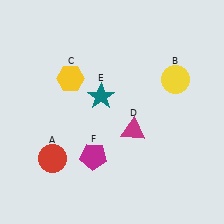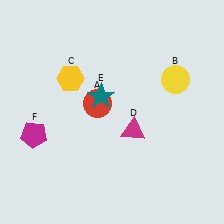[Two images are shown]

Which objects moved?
The objects that moved are: the red circle (A), the magenta pentagon (F).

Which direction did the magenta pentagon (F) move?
The magenta pentagon (F) moved left.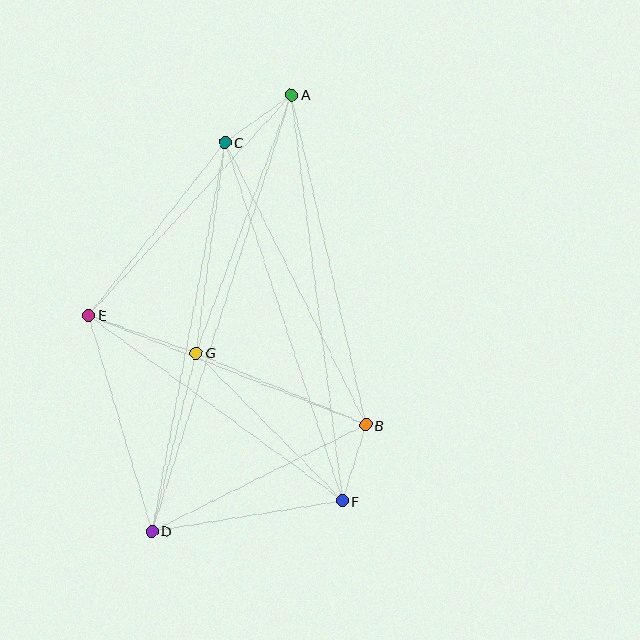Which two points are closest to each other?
Points B and F are closest to each other.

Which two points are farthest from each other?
Points A and D are farthest from each other.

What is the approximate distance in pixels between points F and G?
The distance between F and G is approximately 208 pixels.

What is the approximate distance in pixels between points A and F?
The distance between A and F is approximately 409 pixels.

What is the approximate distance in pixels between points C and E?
The distance between C and E is approximately 220 pixels.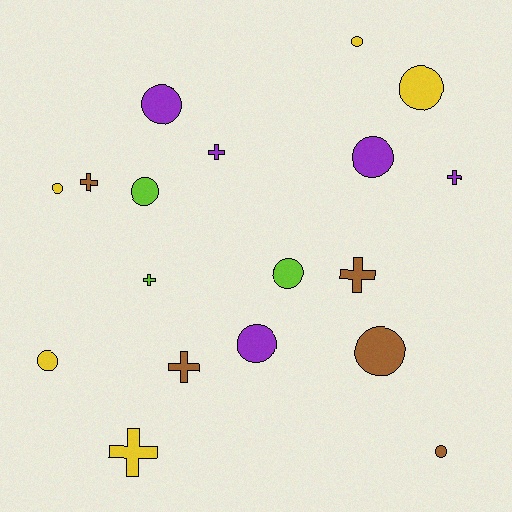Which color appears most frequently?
Yellow, with 5 objects.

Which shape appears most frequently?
Circle, with 11 objects.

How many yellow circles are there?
There are 4 yellow circles.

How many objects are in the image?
There are 18 objects.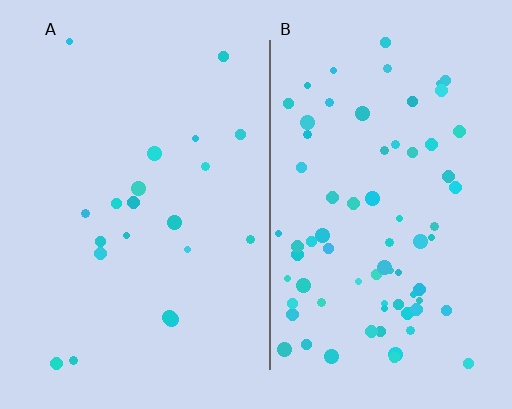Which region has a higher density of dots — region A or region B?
B (the right).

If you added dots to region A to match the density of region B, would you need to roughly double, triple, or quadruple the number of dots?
Approximately quadruple.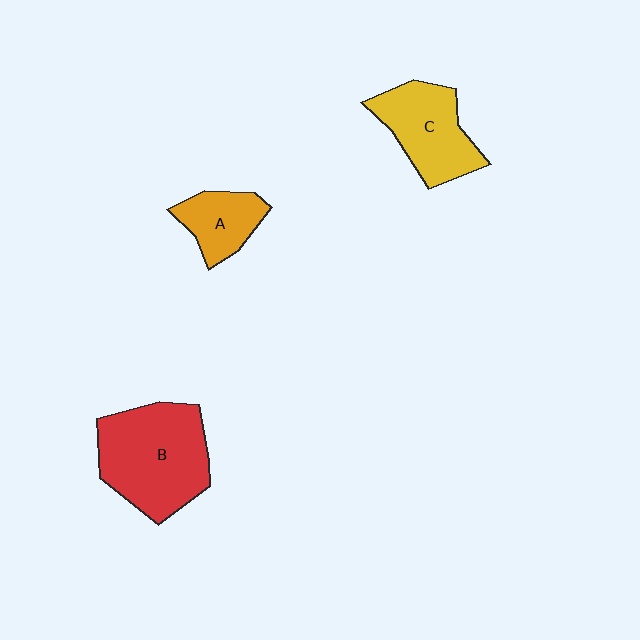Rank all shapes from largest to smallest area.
From largest to smallest: B (red), C (yellow), A (orange).